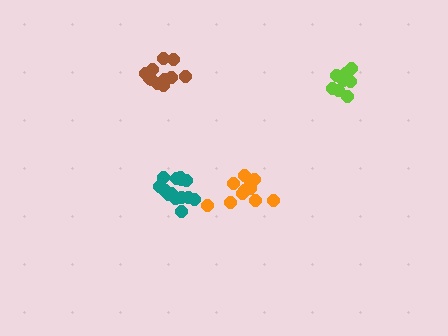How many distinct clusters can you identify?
There are 4 distinct clusters.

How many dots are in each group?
Group 1: 9 dots, Group 2: 11 dots, Group 3: 15 dots, Group 4: 11 dots (46 total).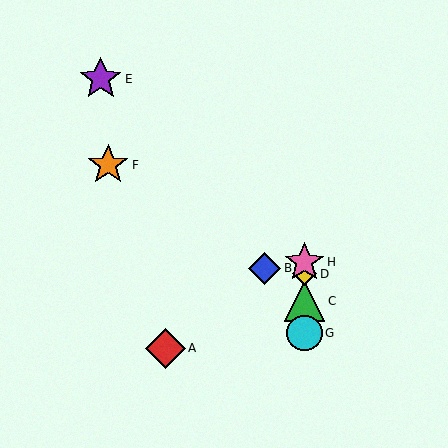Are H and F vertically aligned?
No, H is at x≈304 and F is at x≈108.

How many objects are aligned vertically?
4 objects (C, D, G, H) are aligned vertically.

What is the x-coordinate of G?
Object G is at x≈304.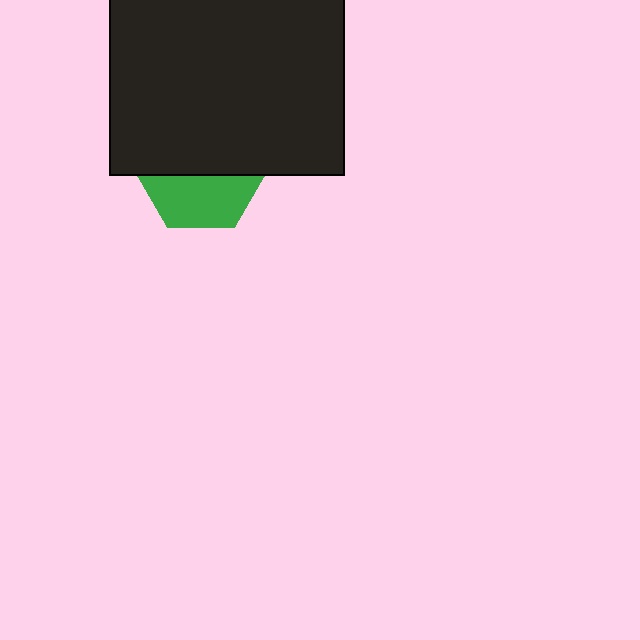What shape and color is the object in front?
The object in front is a black square.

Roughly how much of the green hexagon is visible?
A small part of it is visible (roughly 44%).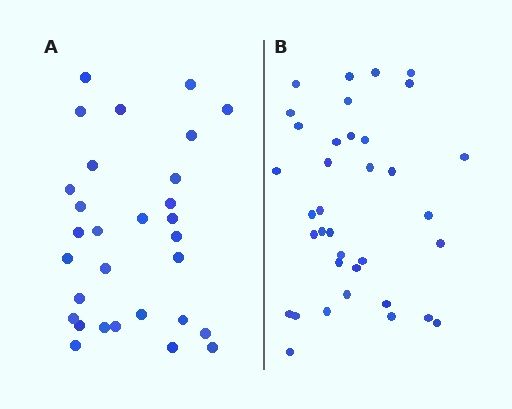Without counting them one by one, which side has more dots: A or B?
Region B (the right region) has more dots.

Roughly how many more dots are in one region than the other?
Region B has about 6 more dots than region A.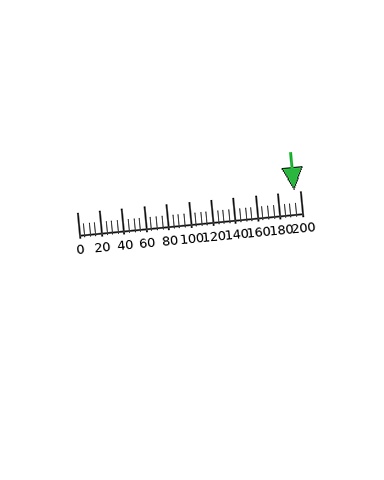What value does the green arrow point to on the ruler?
The green arrow points to approximately 195.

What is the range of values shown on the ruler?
The ruler shows values from 0 to 200.